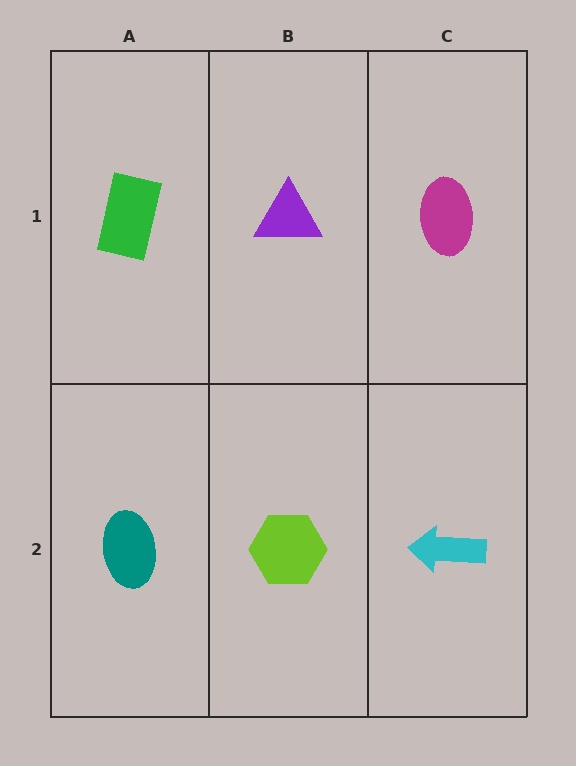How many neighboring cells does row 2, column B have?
3.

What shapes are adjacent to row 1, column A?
A teal ellipse (row 2, column A), a purple triangle (row 1, column B).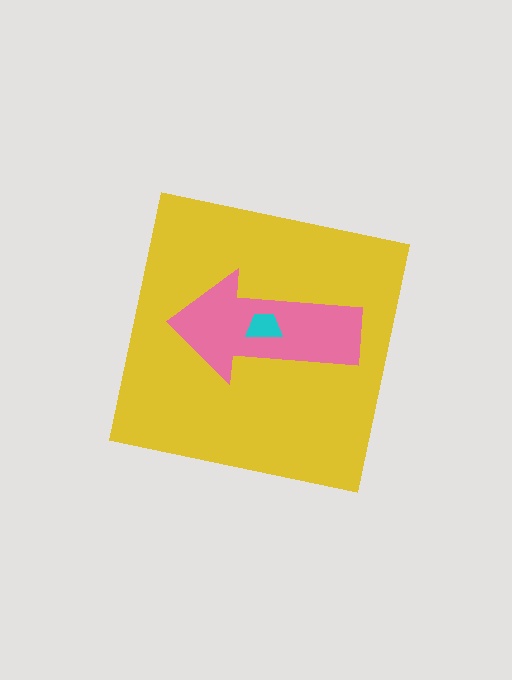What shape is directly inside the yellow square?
The pink arrow.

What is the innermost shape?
The cyan trapezoid.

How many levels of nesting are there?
3.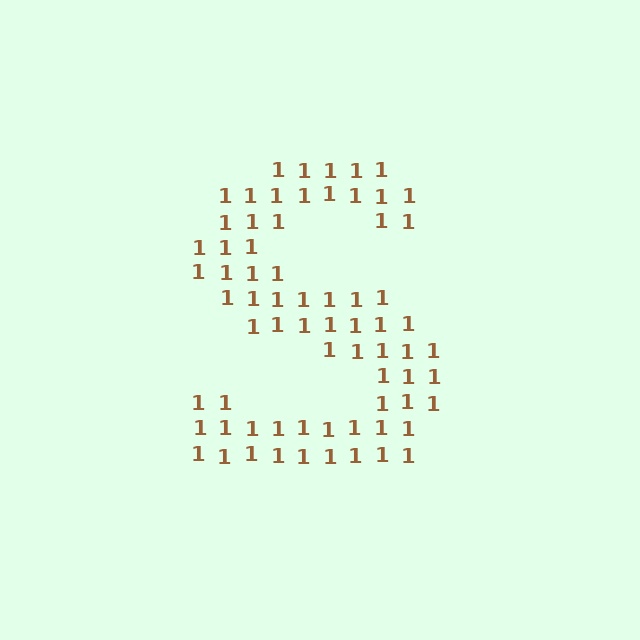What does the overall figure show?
The overall figure shows the letter S.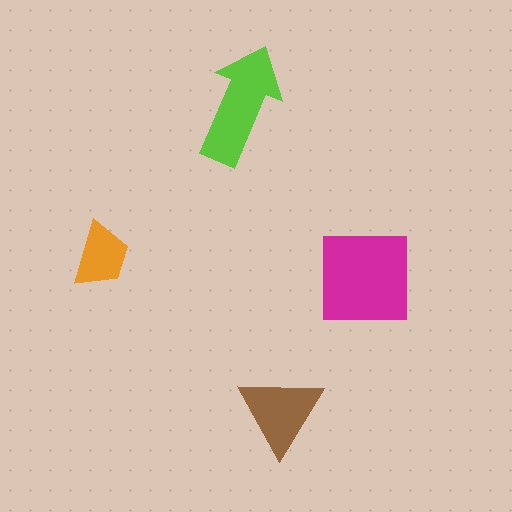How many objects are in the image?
There are 4 objects in the image.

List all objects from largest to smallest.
The magenta square, the lime arrow, the brown triangle, the orange trapezoid.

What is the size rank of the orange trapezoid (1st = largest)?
4th.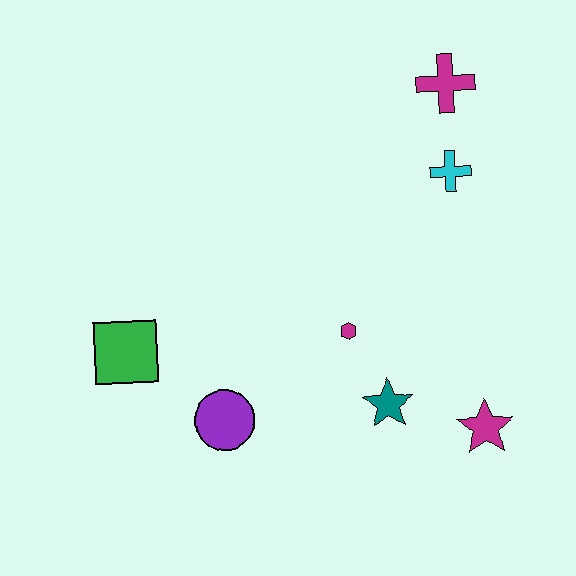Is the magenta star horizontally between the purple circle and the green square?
No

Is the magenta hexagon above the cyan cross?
No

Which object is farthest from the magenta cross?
The green square is farthest from the magenta cross.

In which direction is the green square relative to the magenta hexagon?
The green square is to the left of the magenta hexagon.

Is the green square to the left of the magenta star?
Yes